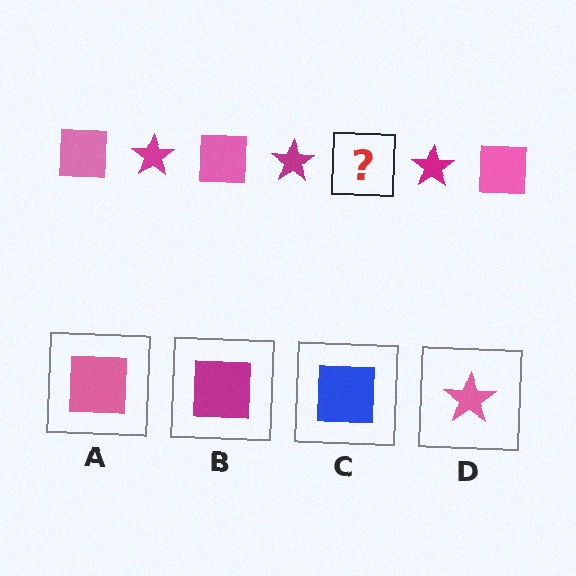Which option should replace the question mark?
Option A.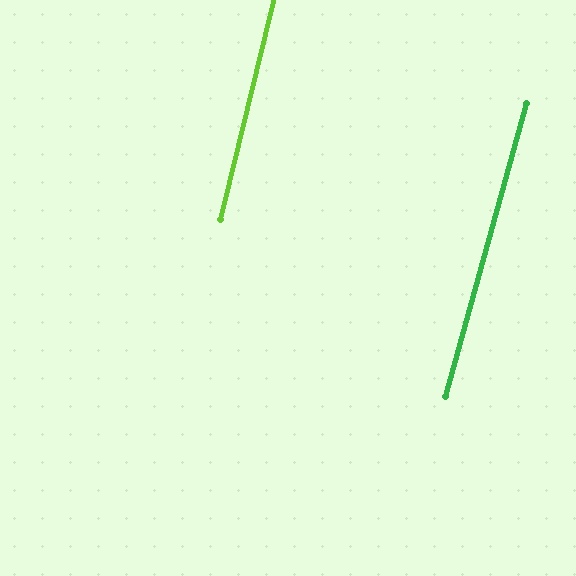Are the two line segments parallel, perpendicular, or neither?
Parallel — their directions differ by only 2.0°.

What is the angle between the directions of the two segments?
Approximately 2 degrees.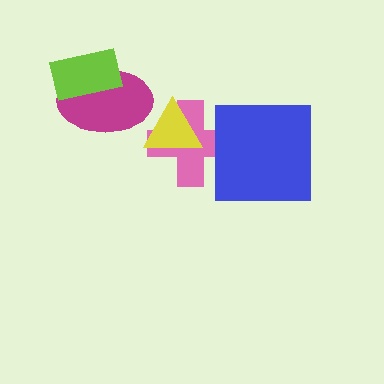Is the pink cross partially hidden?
Yes, it is partially covered by another shape.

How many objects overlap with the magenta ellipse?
2 objects overlap with the magenta ellipse.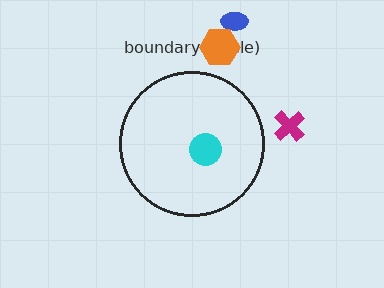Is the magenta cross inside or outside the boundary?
Outside.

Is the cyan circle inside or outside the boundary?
Inside.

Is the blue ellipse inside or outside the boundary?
Outside.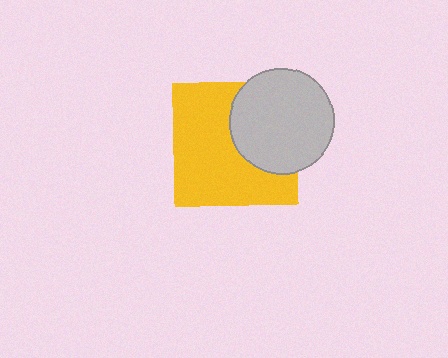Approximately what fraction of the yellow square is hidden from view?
Roughly 36% of the yellow square is hidden behind the light gray circle.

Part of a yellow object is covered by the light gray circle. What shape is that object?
It is a square.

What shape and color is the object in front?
The object in front is a light gray circle.